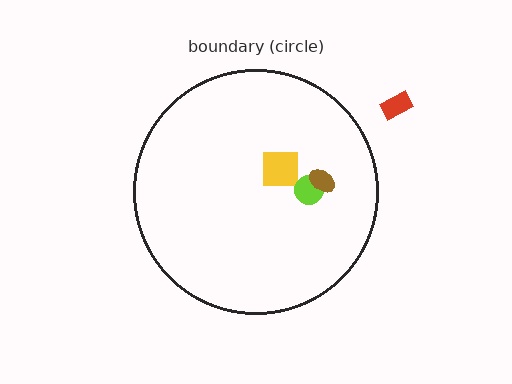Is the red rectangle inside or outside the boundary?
Outside.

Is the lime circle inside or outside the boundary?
Inside.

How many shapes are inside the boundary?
3 inside, 1 outside.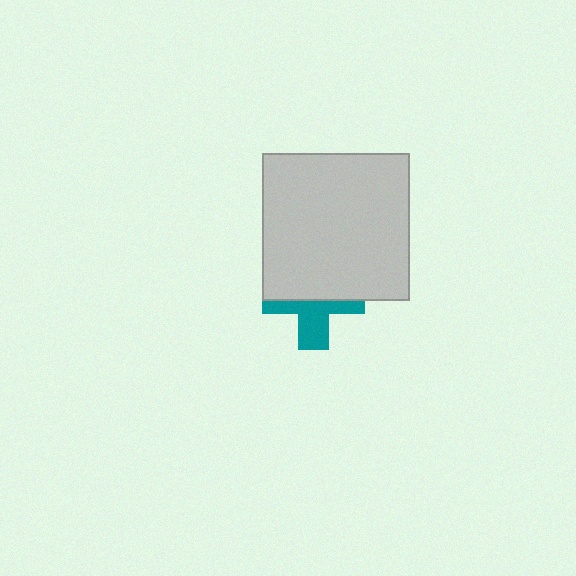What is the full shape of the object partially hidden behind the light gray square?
The partially hidden object is a teal cross.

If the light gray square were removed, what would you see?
You would see the complete teal cross.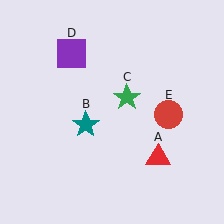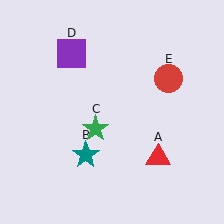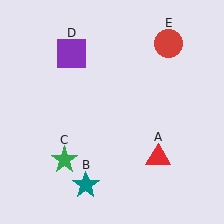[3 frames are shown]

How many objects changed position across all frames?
3 objects changed position: teal star (object B), green star (object C), red circle (object E).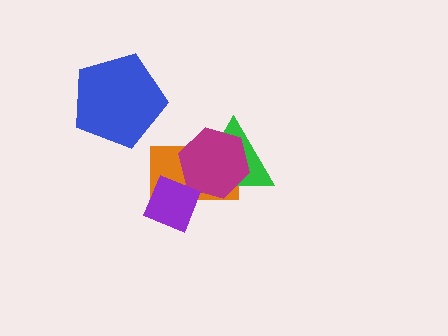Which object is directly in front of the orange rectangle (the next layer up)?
The green triangle is directly in front of the orange rectangle.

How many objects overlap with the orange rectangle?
3 objects overlap with the orange rectangle.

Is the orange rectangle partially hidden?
Yes, it is partially covered by another shape.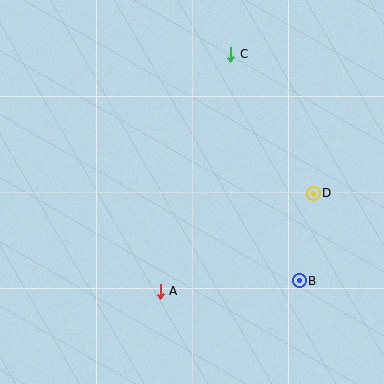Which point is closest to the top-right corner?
Point C is closest to the top-right corner.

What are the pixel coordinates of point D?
Point D is at (313, 193).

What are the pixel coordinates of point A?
Point A is at (160, 291).